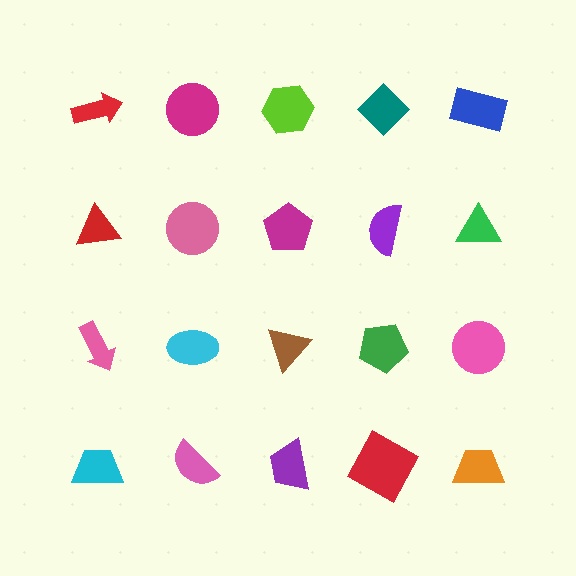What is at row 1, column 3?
A lime hexagon.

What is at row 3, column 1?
A pink arrow.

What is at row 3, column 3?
A brown triangle.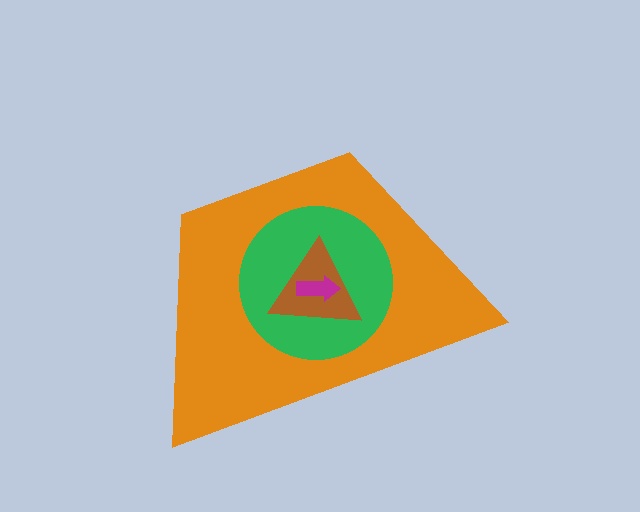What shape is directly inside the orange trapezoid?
The green circle.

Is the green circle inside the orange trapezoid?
Yes.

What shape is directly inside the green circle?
The brown triangle.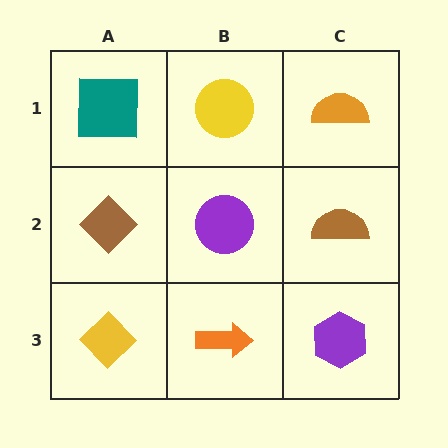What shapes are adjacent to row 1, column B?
A purple circle (row 2, column B), a teal square (row 1, column A), an orange semicircle (row 1, column C).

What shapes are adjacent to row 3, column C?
A brown semicircle (row 2, column C), an orange arrow (row 3, column B).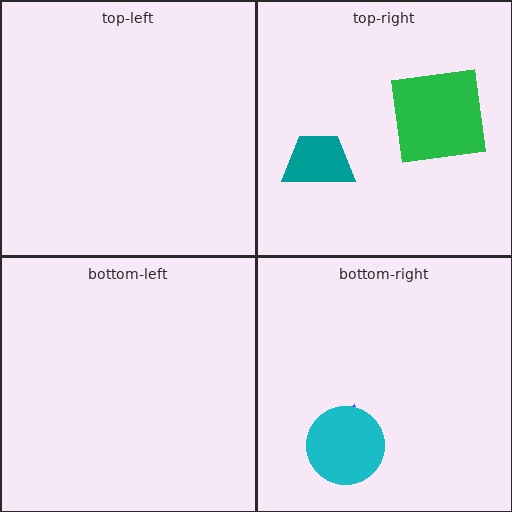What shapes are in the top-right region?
The teal trapezoid, the green square.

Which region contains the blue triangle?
The bottom-right region.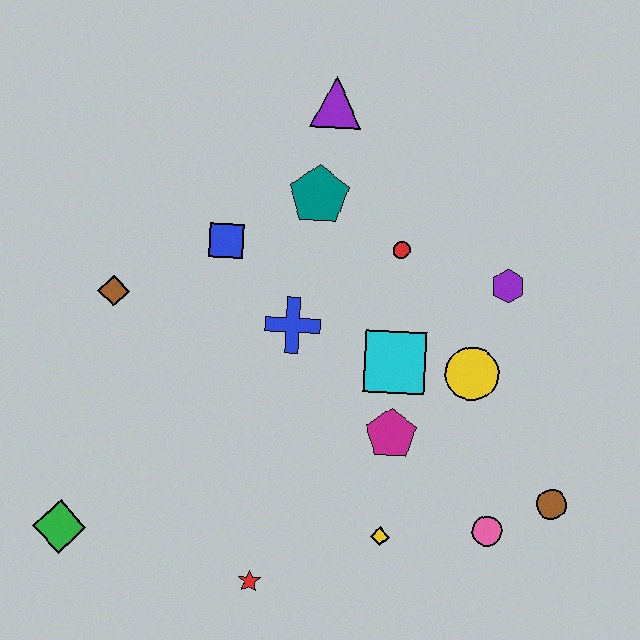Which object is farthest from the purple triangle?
The green diamond is farthest from the purple triangle.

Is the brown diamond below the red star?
No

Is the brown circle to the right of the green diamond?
Yes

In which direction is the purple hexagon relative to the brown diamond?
The purple hexagon is to the right of the brown diamond.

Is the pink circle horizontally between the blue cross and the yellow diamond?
No